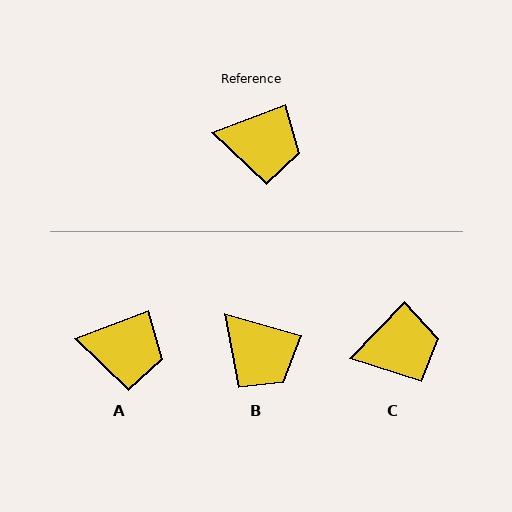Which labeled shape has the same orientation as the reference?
A.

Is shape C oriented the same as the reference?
No, it is off by about 26 degrees.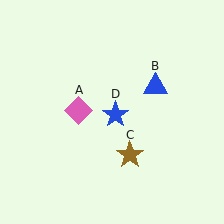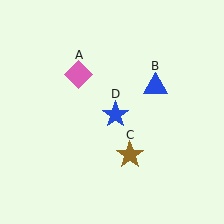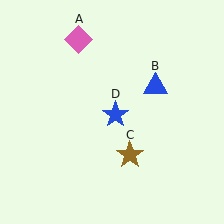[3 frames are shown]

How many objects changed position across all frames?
1 object changed position: pink diamond (object A).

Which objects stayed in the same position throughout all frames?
Blue triangle (object B) and brown star (object C) and blue star (object D) remained stationary.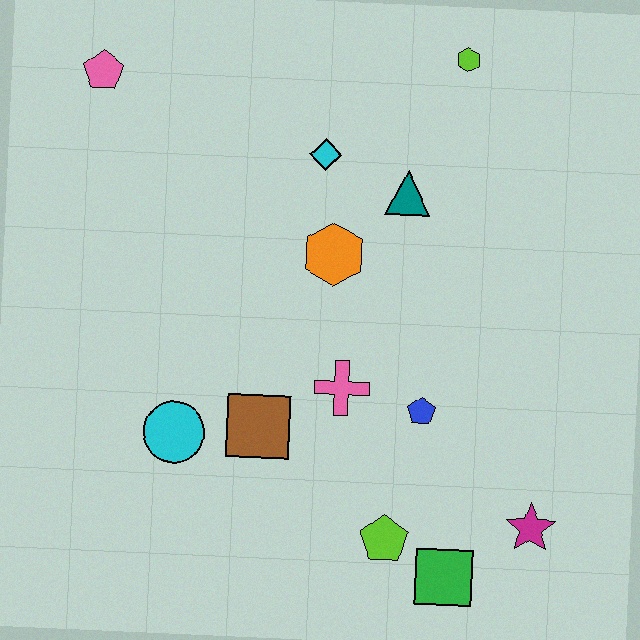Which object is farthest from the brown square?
The lime hexagon is farthest from the brown square.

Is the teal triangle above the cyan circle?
Yes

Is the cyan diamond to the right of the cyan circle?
Yes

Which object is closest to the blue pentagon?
The pink cross is closest to the blue pentagon.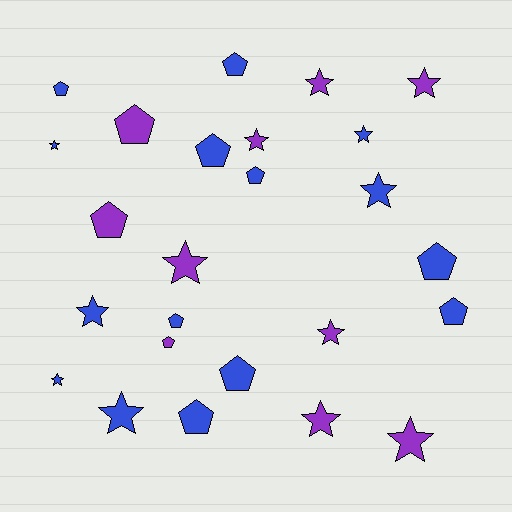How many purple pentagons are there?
There are 3 purple pentagons.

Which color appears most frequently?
Blue, with 15 objects.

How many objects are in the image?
There are 25 objects.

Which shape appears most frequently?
Star, with 13 objects.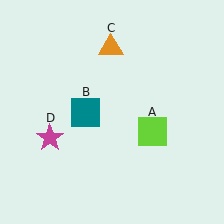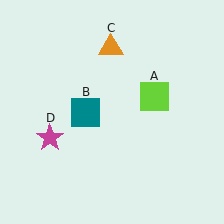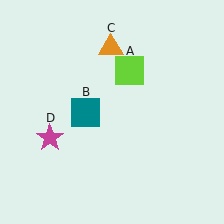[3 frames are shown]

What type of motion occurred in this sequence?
The lime square (object A) rotated counterclockwise around the center of the scene.